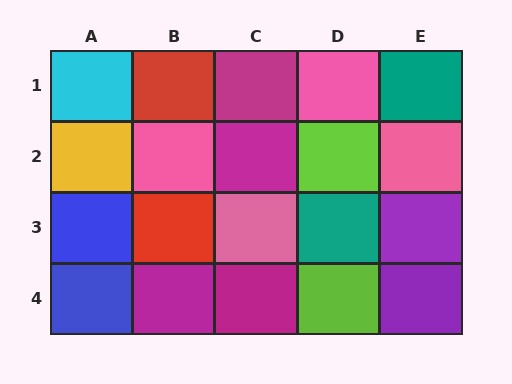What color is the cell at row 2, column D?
Lime.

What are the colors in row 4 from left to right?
Blue, magenta, magenta, lime, purple.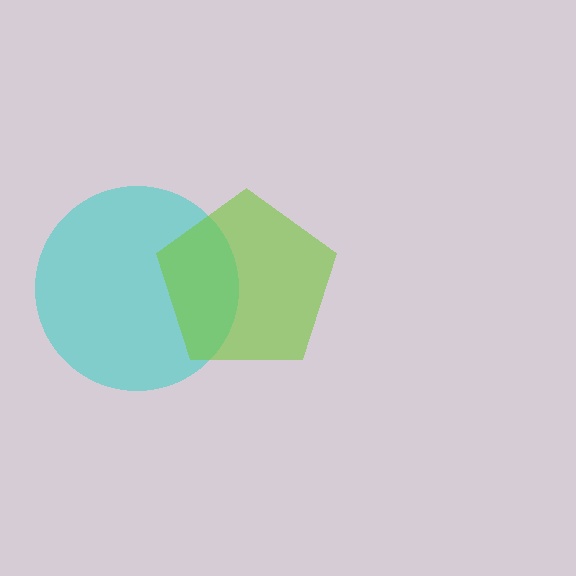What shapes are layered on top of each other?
The layered shapes are: a cyan circle, a lime pentagon.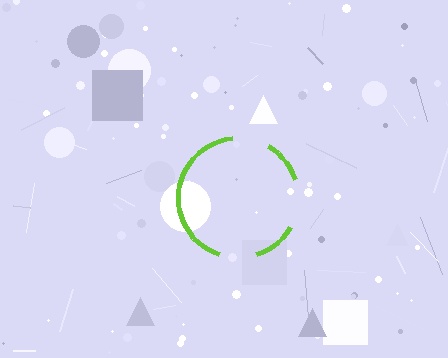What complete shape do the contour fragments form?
The contour fragments form a circle.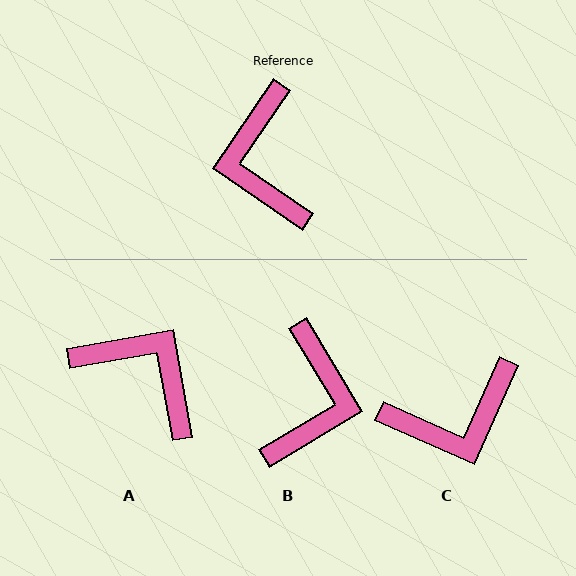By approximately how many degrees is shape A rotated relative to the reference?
Approximately 136 degrees clockwise.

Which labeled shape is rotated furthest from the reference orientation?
B, about 156 degrees away.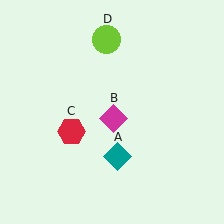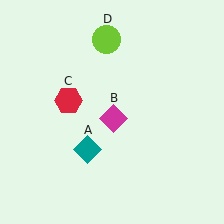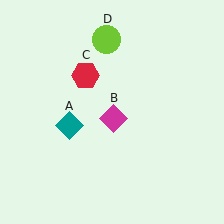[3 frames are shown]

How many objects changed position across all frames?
2 objects changed position: teal diamond (object A), red hexagon (object C).